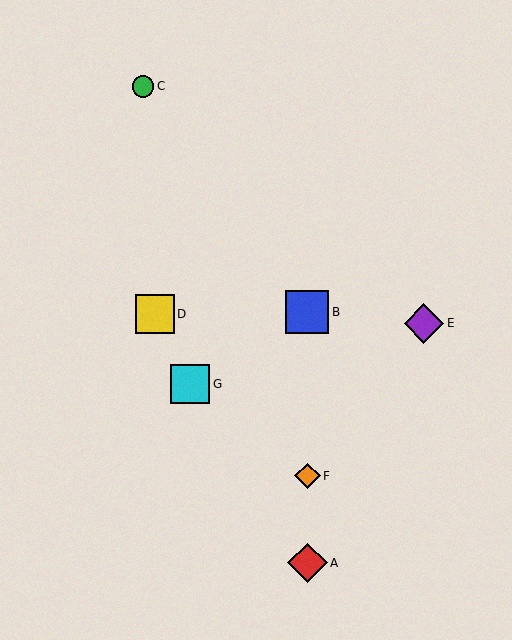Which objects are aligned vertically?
Objects A, B, F are aligned vertically.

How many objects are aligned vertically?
3 objects (A, B, F) are aligned vertically.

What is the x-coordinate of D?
Object D is at x≈155.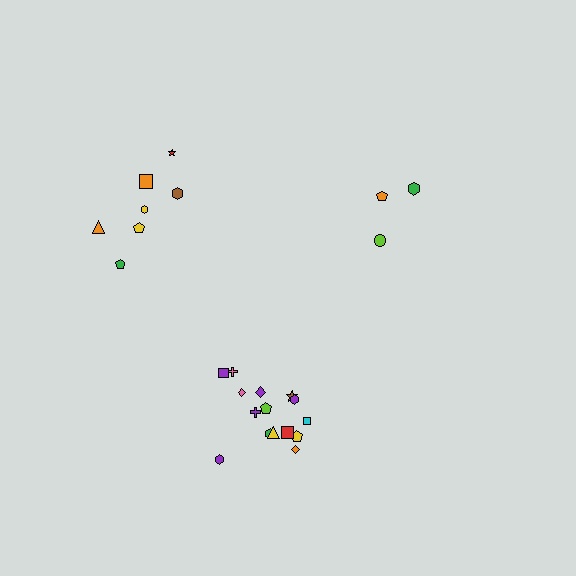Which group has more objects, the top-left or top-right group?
The top-left group.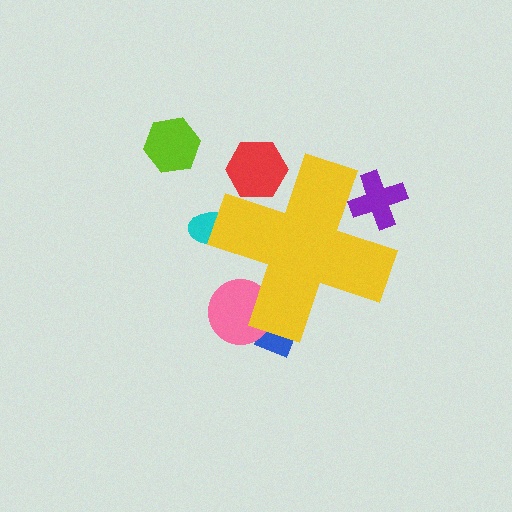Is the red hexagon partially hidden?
Yes, the red hexagon is partially hidden behind the yellow cross.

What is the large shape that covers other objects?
A yellow cross.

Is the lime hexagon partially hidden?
No, the lime hexagon is fully visible.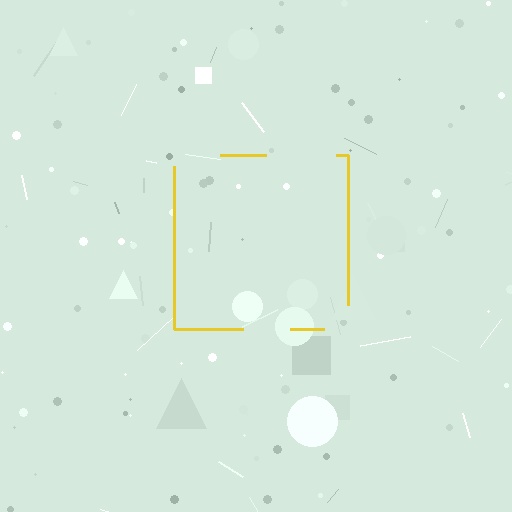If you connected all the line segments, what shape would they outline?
They would outline a square.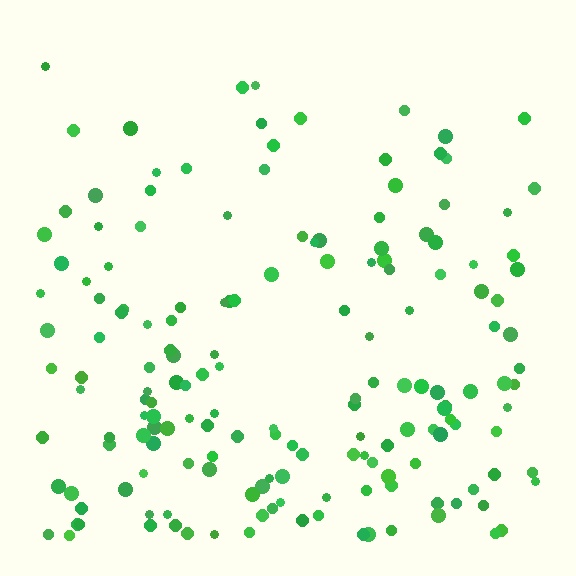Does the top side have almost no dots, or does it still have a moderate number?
Still a moderate number, just noticeably fewer than the bottom.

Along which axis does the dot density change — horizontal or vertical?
Vertical.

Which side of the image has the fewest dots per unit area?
The top.